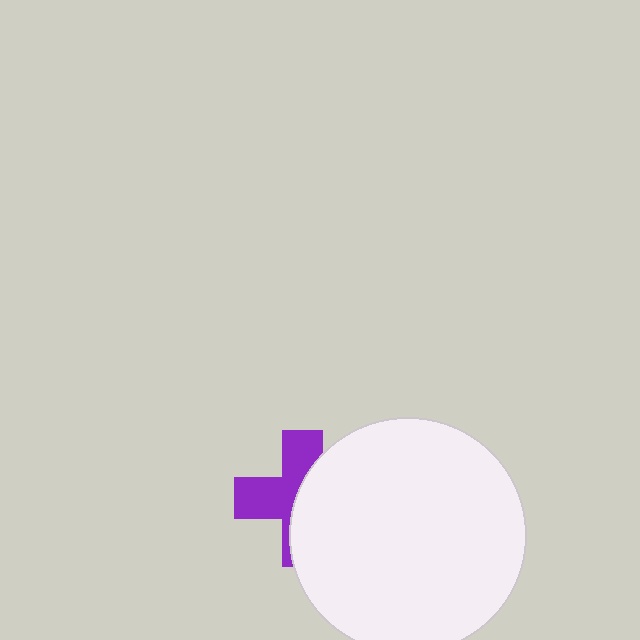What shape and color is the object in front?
The object in front is a white circle.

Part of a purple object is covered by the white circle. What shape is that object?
It is a cross.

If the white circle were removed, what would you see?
You would see the complete purple cross.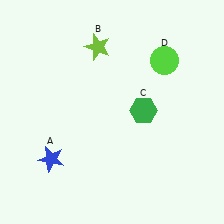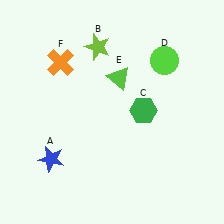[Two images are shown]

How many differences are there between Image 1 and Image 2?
There are 2 differences between the two images.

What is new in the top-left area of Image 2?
An orange cross (F) was added in the top-left area of Image 2.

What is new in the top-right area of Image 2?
A lime triangle (E) was added in the top-right area of Image 2.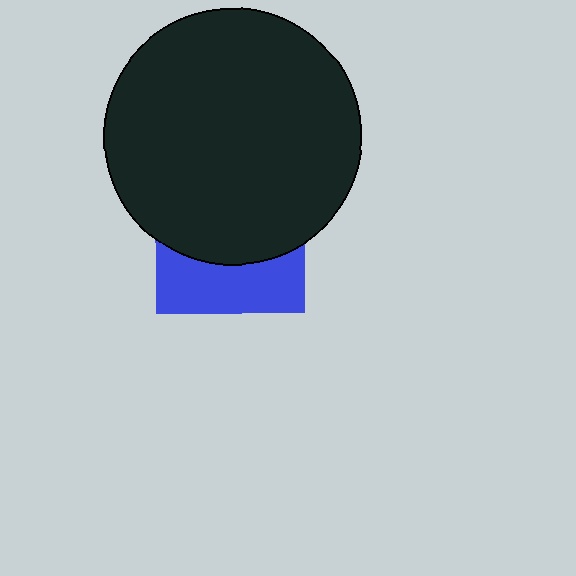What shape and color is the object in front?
The object in front is a black circle.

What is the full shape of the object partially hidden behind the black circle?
The partially hidden object is a blue square.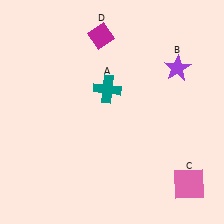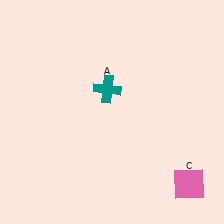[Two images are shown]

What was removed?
The purple star (B), the magenta diamond (D) were removed in Image 2.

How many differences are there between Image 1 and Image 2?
There are 2 differences between the two images.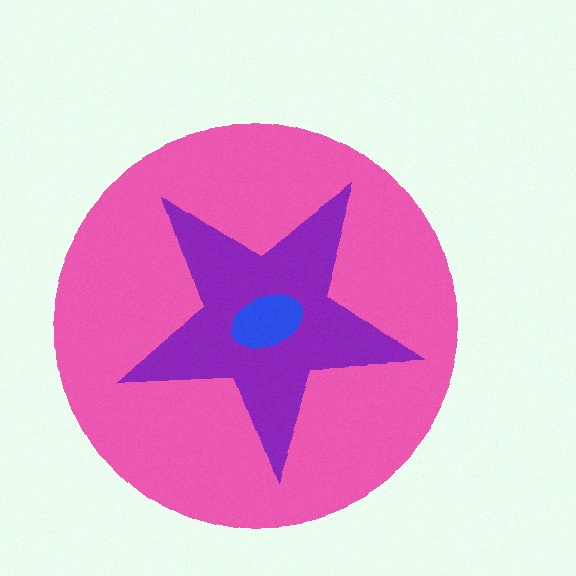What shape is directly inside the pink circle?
The purple star.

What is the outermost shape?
The pink circle.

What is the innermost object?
The blue ellipse.